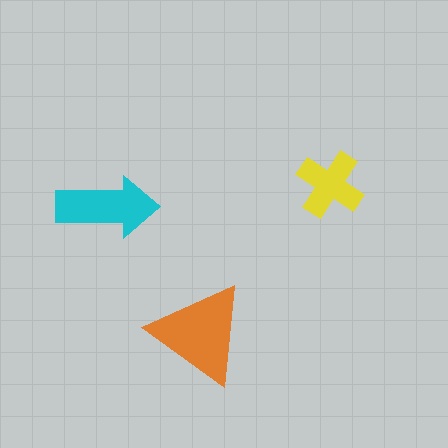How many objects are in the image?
There are 3 objects in the image.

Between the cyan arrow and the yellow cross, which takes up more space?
The cyan arrow.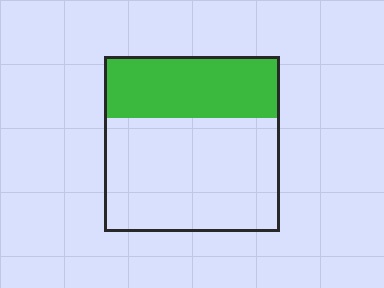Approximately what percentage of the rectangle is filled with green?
Approximately 35%.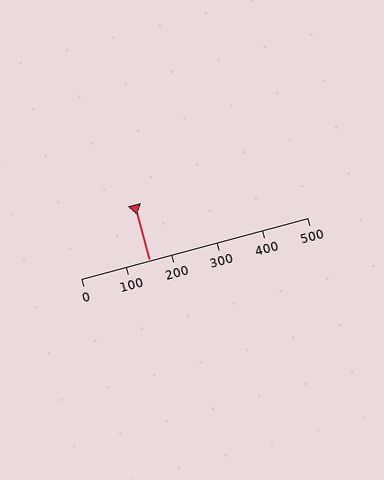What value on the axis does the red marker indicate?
The marker indicates approximately 150.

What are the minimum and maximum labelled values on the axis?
The axis runs from 0 to 500.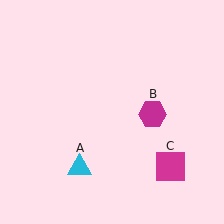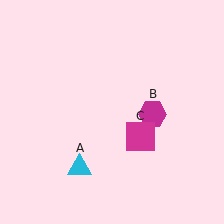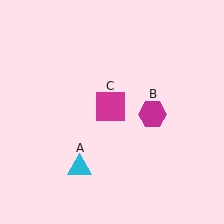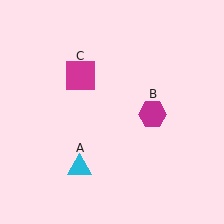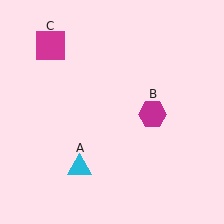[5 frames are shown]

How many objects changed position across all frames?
1 object changed position: magenta square (object C).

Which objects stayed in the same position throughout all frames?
Cyan triangle (object A) and magenta hexagon (object B) remained stationary.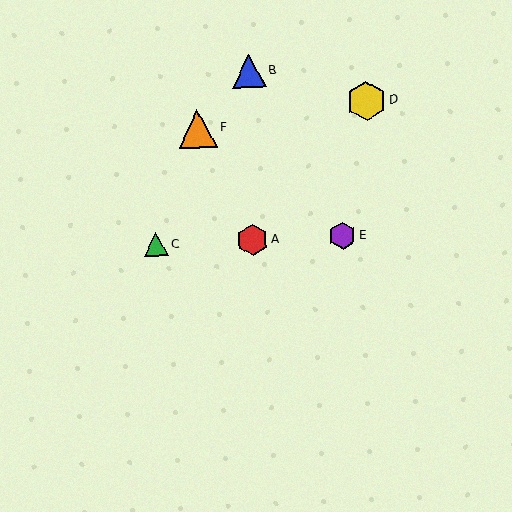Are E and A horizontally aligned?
Yes, both are at y≈236.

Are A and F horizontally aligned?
No, A is at y≈240 and F is at y≈129.